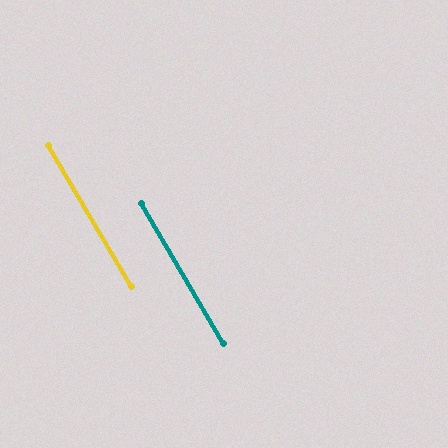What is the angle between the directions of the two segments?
Approximately 0 degrees.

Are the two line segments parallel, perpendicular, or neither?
Parallel — their directions differ by only 0.1°.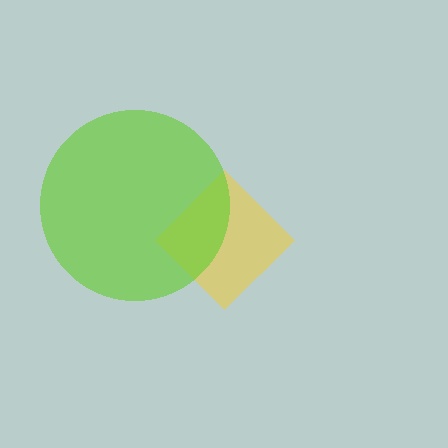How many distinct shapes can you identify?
There are 2 distinct shapes: a yellow diamond, a lime circle.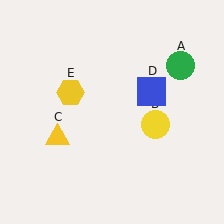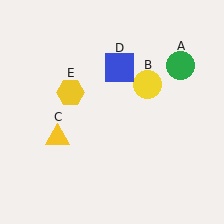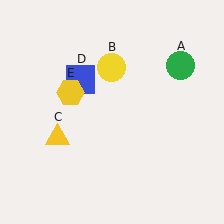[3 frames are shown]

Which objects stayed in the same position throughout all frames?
Green circle (object A) and yellow triangle (object C) and yellow hexagon (object E) remained stationary.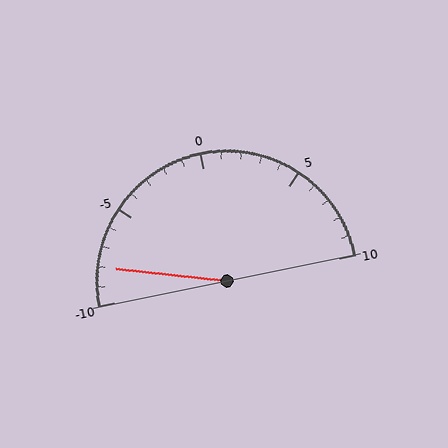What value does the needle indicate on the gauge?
The needle indicates approximately -8.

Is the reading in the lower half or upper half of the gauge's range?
The reading is in the lower half of the range (-10 to 10).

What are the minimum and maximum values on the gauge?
The gauge ranges from -10 to 10.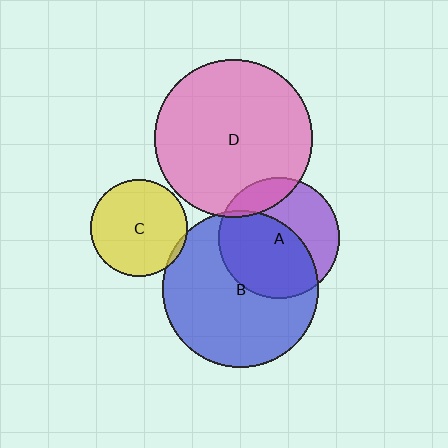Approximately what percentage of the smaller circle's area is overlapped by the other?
Approximately 5%.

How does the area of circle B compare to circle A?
Approximately 1.7 times.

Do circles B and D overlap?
Yes.